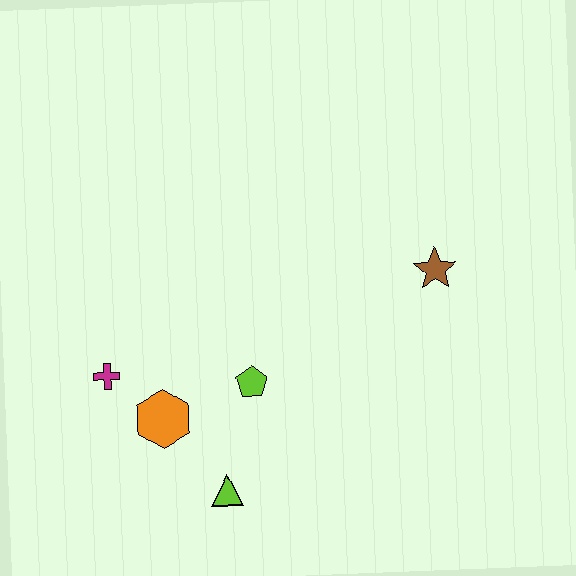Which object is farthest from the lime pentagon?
The brown star is farthest from the lime pentagon.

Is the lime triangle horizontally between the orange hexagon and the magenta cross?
No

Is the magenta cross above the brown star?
No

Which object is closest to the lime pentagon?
The orange hexagon is closest to the lime pentagon.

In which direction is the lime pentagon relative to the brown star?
The lime pentagon is to the left of the brown star.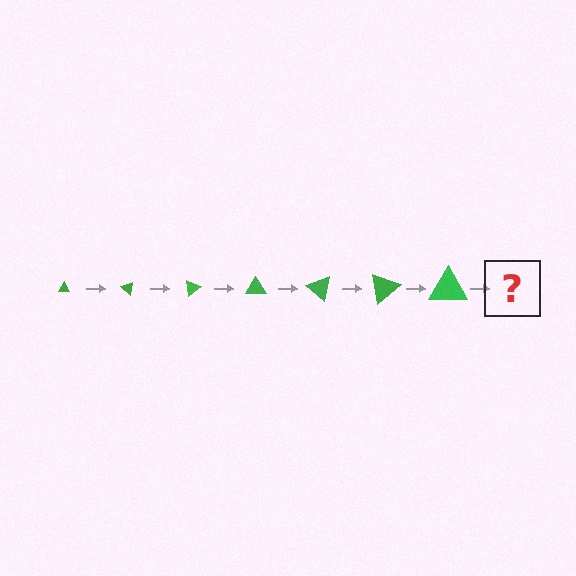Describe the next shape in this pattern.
It should be a triangle, larger than the previous one and rotated 280 degrees from the start.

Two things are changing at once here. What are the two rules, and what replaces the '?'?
The two rules are that the triangle grows larger each step and it rotates 40 degrees each step. The '?' should be a triangle, larger than the previous one and rotated 280 degrees from the start.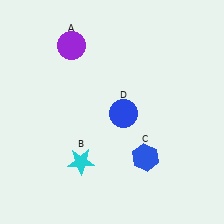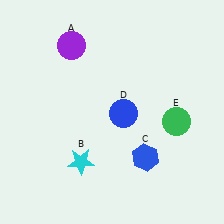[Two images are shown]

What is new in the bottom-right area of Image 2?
A green circle (E) was added in the bottom-right area of Image 2.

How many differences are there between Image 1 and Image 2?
There is 1 difference between the two images.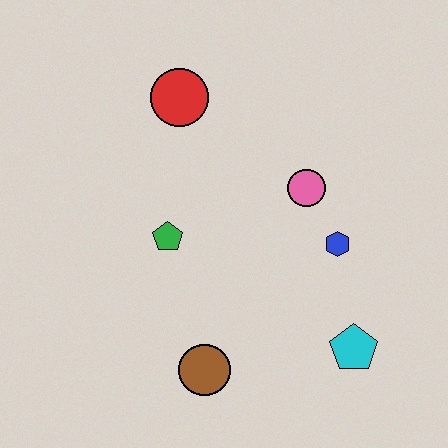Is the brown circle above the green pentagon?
No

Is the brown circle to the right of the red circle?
Yes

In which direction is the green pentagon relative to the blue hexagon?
The green pentagon is to the left of the blue hexagon.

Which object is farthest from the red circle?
The cyan pentagon is farthest from the red circle.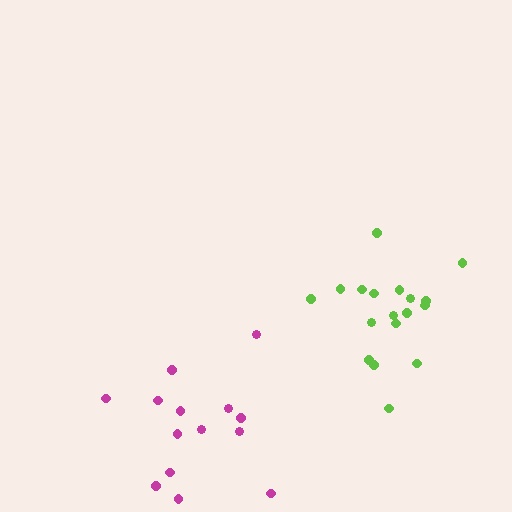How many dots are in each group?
Group 1: 18 dots, Group 2: 14 dots (32 total).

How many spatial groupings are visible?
There are 2 spatial groupings.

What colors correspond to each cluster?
The clusters are colored: lime, magenta.